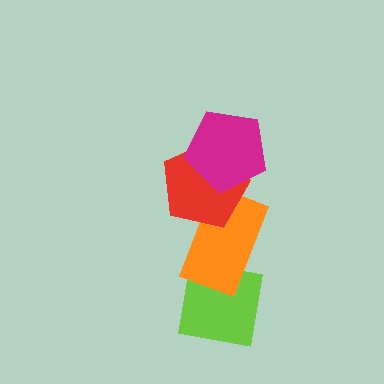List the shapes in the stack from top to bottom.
From top to bottom: the magenta pentagon, the red pentagon, the orange rectangle, the lime square.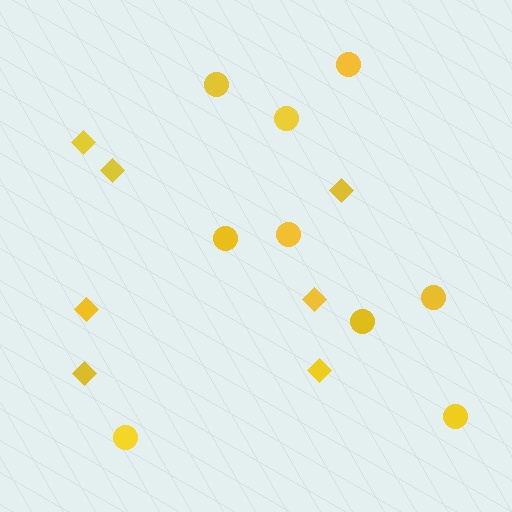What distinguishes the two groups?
There are 2 groups: one group of circles (9) and one group of diamonds (7).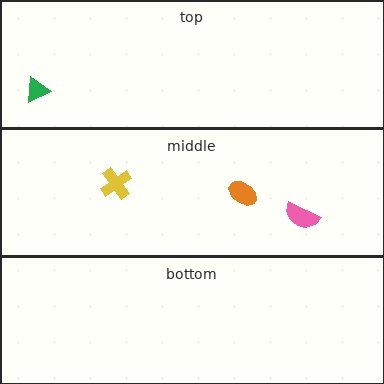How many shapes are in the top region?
1.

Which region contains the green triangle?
The top region.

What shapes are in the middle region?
The yellow cross, the orange ellipse, the pink semicircle.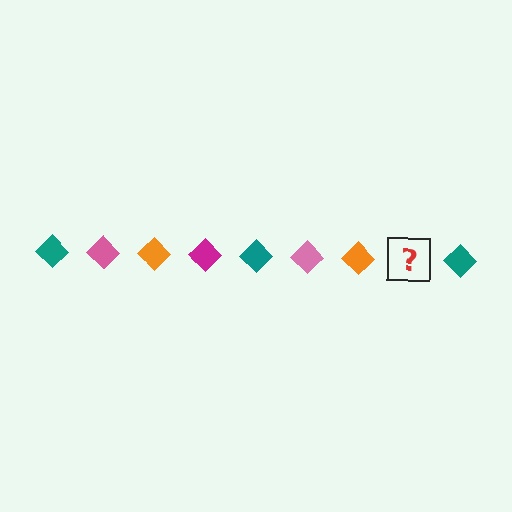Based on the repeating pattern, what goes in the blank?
The blank should be a magenta diamond.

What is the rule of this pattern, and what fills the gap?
The rule is that the pattern cycles through teal, pink, orange, magenta diamonds. The gap should be filled with a magenta diamond.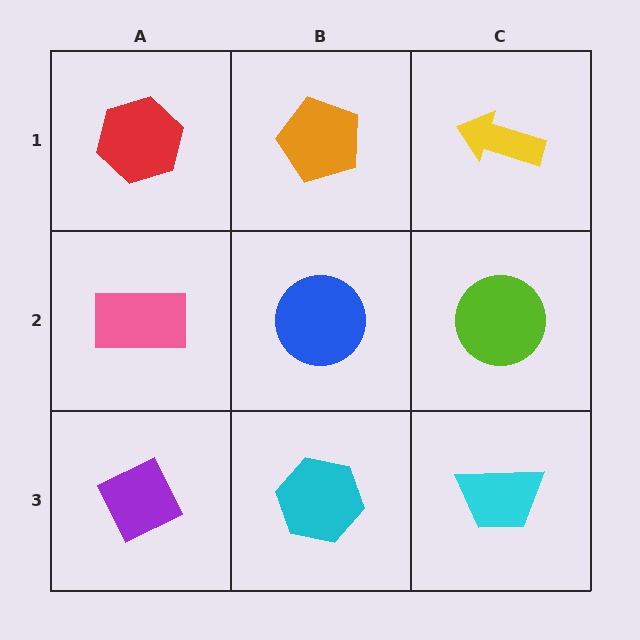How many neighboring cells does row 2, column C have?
3.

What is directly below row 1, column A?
A pink rectangle.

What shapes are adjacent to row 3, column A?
A pink rectangle (row 2, column A), a cyan hexagon (row 3, column B).